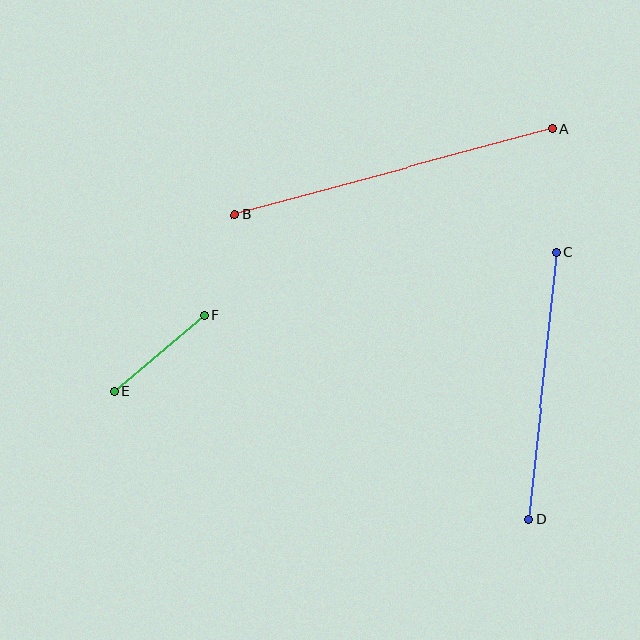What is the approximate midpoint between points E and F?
The midpoint is at approximately (160, 353) pixels.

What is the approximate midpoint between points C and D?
The midpoint is at approximately (542, 385) pixels.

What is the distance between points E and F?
The distance is approximately 118 pixels.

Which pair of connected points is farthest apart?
Points A and B are farthest apart.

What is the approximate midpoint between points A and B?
The midpoint is at approximately (393, 172) pixels.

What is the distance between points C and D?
The distance is approximately 269 pixels.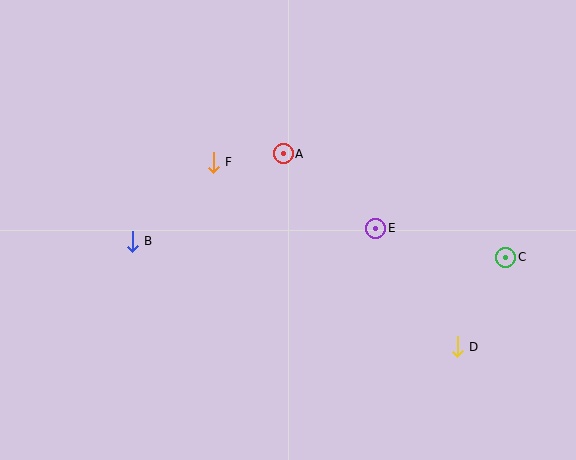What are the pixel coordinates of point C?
Point C is at (506, 257).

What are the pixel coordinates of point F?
Point F is at (213, 162).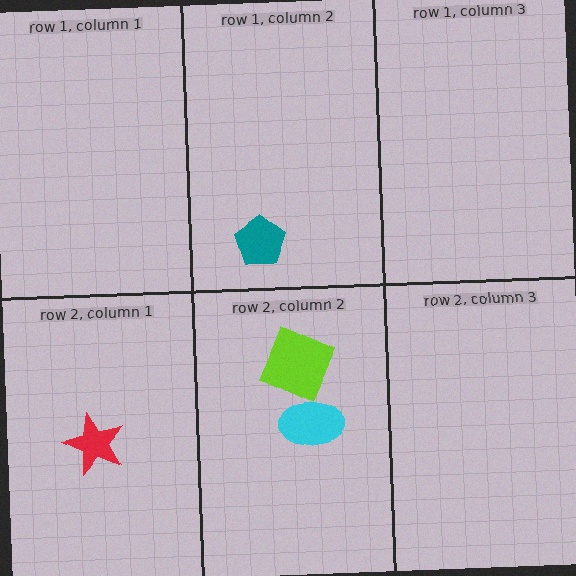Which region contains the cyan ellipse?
The row 2, column 2 region.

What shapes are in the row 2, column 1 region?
The red star.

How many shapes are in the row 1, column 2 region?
1.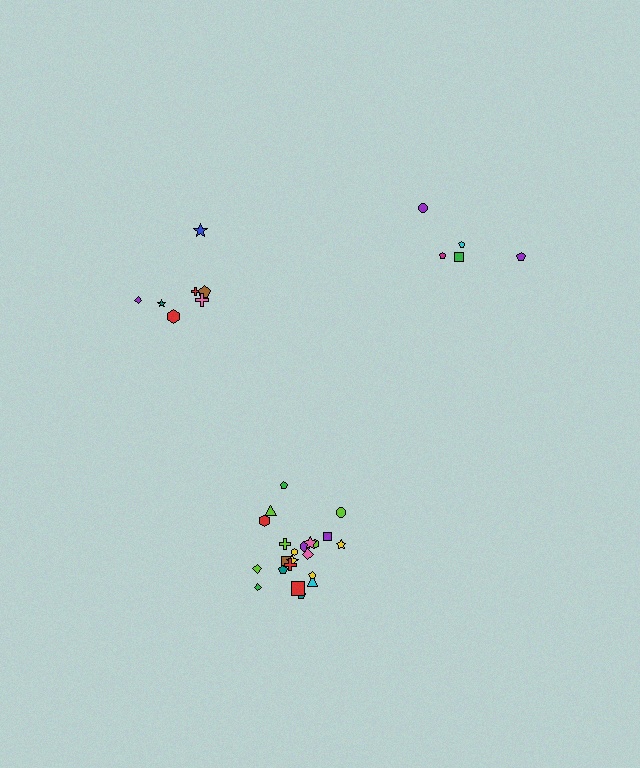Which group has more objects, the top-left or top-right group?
The top-left group.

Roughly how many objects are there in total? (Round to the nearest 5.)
Roughly 35 objects in total.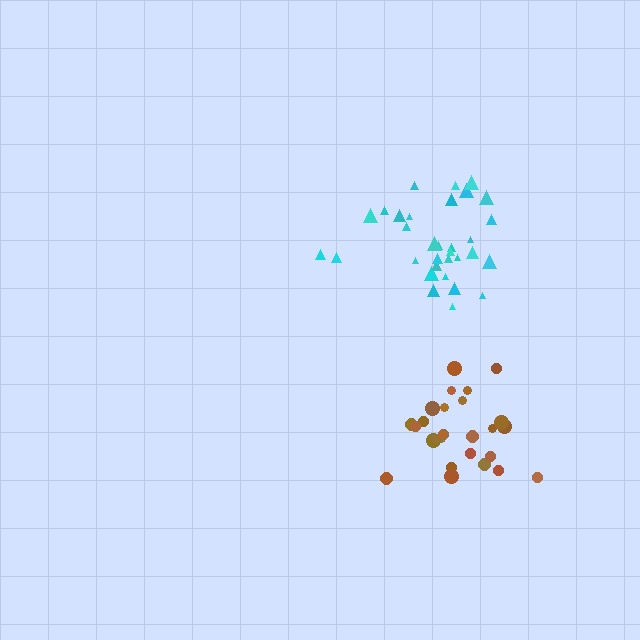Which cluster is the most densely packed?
Cyan.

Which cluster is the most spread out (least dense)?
Brown.